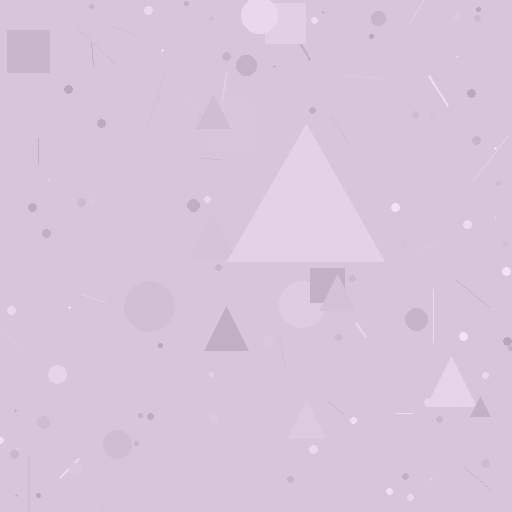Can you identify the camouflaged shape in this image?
The camouflaged shape is a triangle.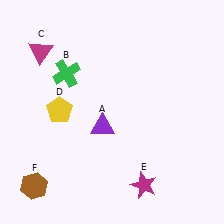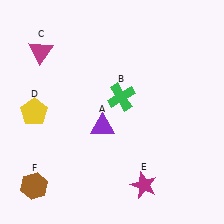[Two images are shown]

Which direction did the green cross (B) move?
The green cross (B) moved right.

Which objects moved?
The objects that moved are: the green cross (B), the yellow pentagon (D).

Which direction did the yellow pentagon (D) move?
The yellow pentagon (D) moved left.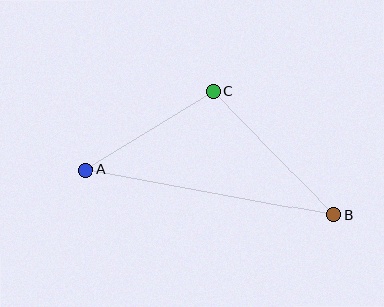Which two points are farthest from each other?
Points A and B are farthest from each other.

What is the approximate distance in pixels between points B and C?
The distance between B and C is approximately 173 pixels.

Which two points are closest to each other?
Points A and C are closest to each other.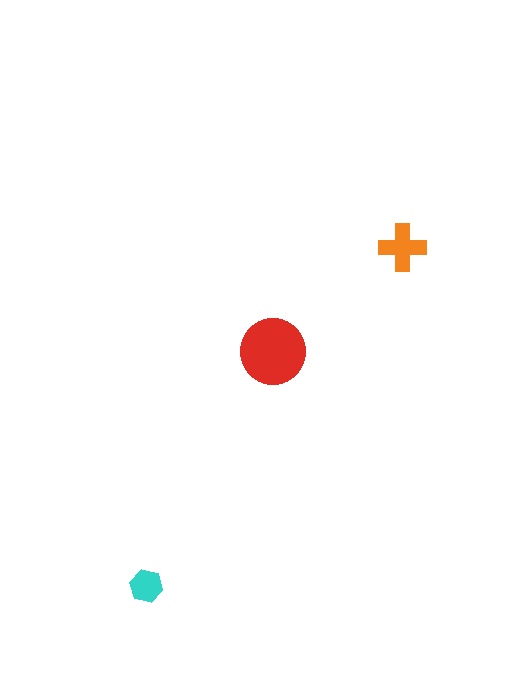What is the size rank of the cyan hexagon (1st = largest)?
3rd.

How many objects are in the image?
There are 3 objects in the image.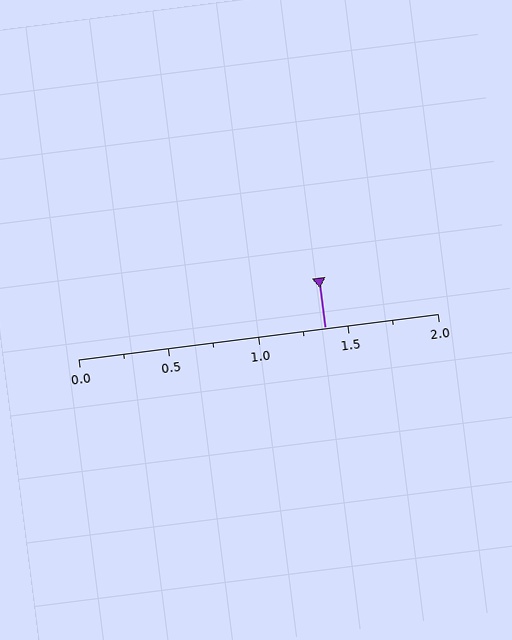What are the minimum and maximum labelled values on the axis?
The axis runs from 0.0 to 2.0.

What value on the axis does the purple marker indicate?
The marker indicates approximately 1.38.